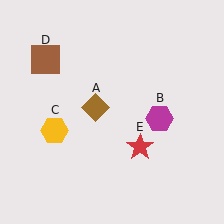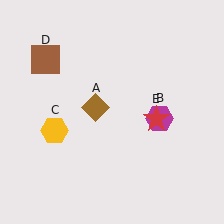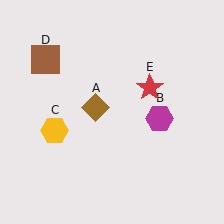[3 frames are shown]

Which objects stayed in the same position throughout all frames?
Brown diamond (object A) and magenta hexagon (object B) and yellow hexagon (object C) and brown square (object D) remained stationary.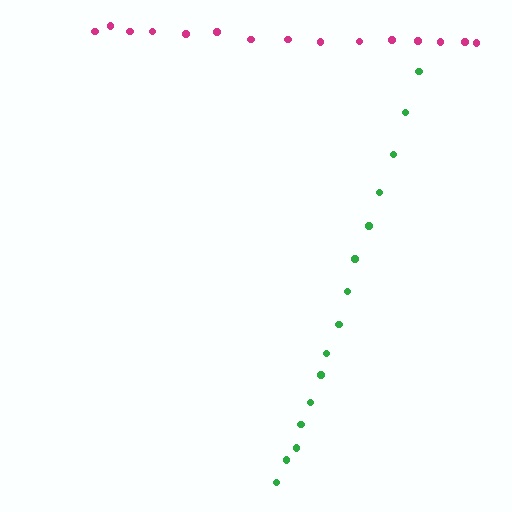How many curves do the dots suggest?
There are 2 distinct paths.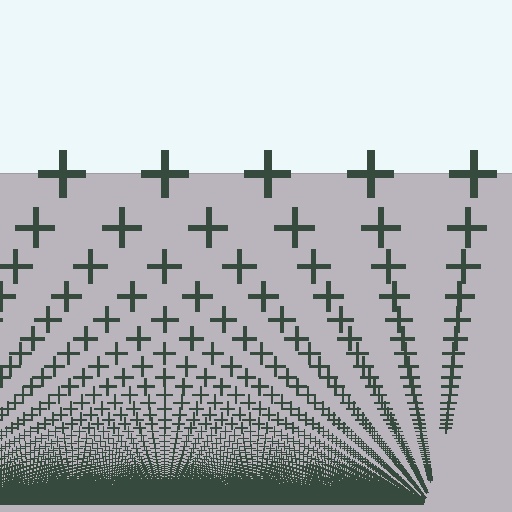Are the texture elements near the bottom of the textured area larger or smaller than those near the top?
Smaller. The gradient is inverted — elements near the bottom are smaller and denser.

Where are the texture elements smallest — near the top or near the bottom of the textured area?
Near the bottom.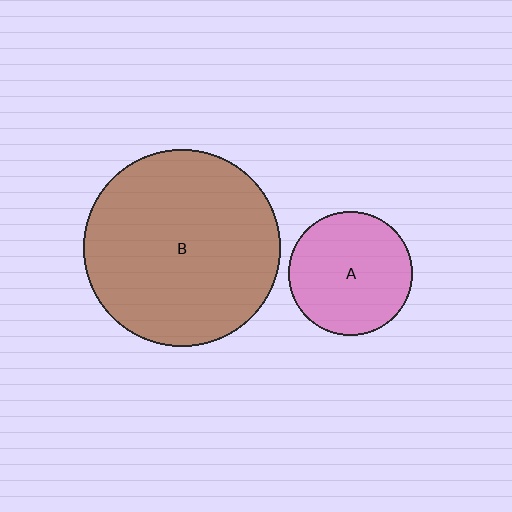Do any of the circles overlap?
No, none of the circles overlap.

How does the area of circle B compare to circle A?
Approximately 2.6 times.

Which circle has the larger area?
Circle B (brown).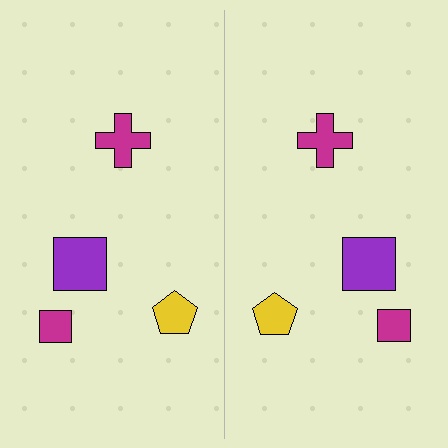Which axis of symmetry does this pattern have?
The pattern has a vertical axis of symmetry running through the center of the image.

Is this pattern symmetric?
Yes, this pattern has bilateral (reflection) symmetry.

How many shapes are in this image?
There are 8 shapes in this image.